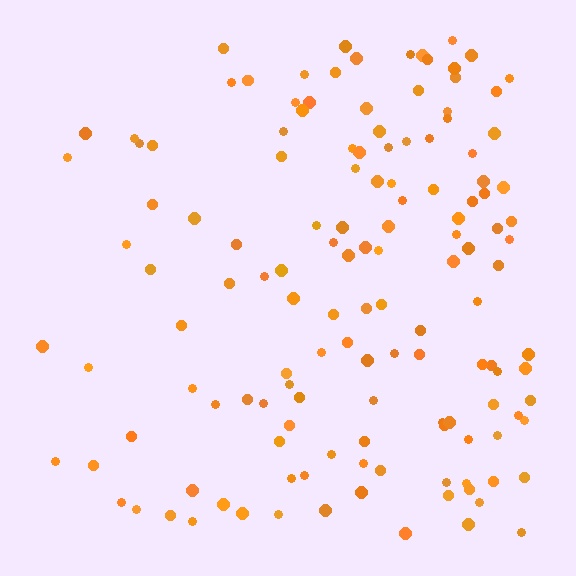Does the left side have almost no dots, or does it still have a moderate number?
Still a moderate number, just noticeably fewer than the right.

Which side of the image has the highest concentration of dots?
The right.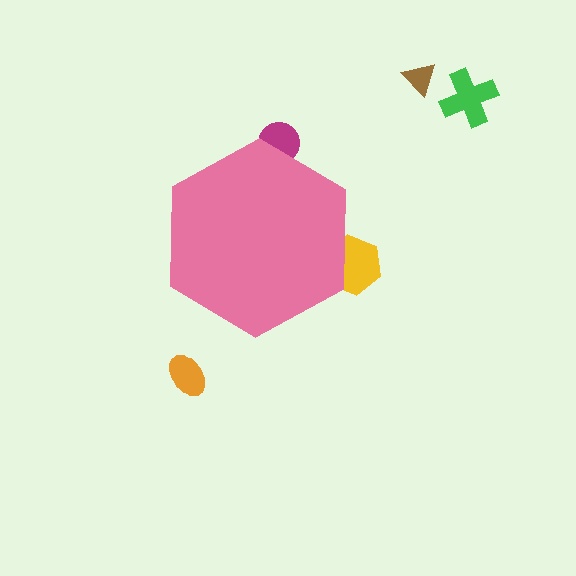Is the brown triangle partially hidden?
No, the brown triangle is fully visible.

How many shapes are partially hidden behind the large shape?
2 shapes are partially hidden.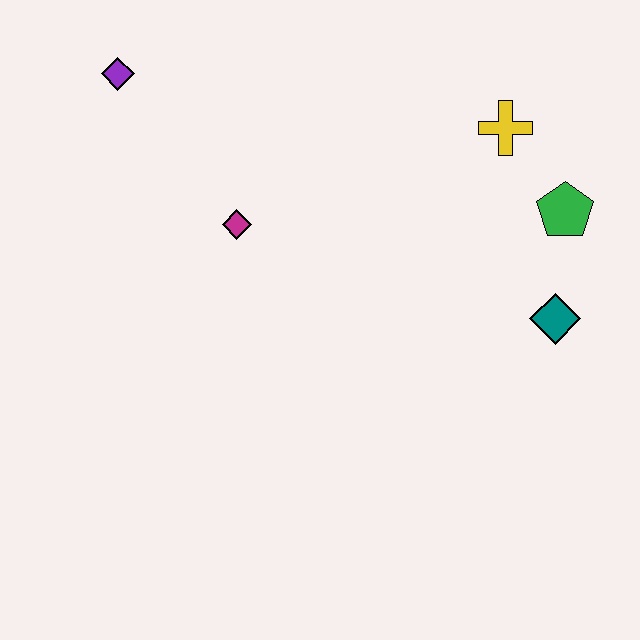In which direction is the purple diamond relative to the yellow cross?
The purple diamond is to the left of the yellow cross.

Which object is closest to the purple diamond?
The magenta diamond is closest to the purple diamond.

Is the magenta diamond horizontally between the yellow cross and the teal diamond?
No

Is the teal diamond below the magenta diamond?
Yes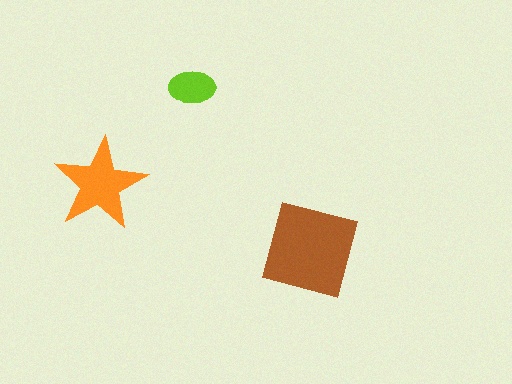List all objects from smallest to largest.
The lime ellipse, the orange star, the brown square.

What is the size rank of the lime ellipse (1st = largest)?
3rd.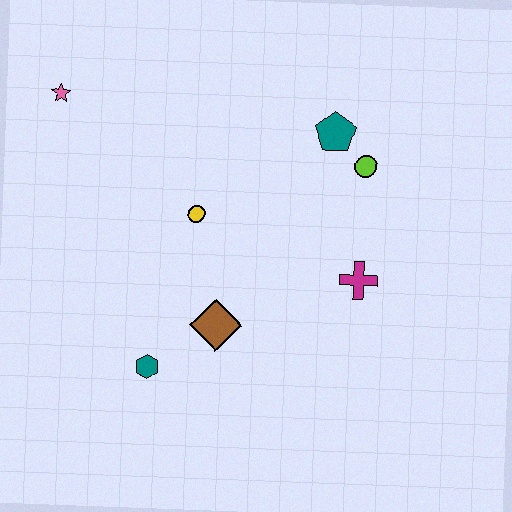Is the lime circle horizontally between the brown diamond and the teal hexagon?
No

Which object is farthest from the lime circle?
The pink star is farthest from the lime circle.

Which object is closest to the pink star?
The yellow circle is closest to the pink star.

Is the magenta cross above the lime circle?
No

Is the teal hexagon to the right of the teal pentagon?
No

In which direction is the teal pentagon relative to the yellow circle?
The teal pentagon is to the right of the yellow circle.